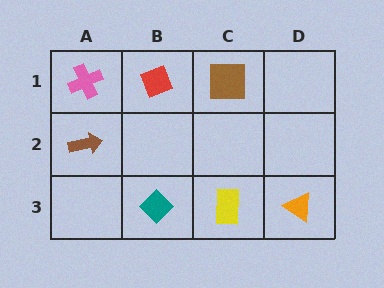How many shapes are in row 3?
3 shapes.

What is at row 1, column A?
A pink cross.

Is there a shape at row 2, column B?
No, that cell is empty.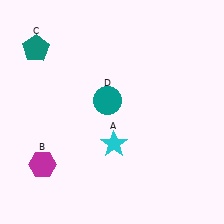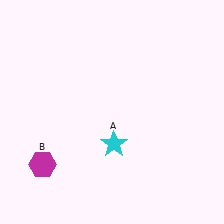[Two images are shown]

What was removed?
The teal pentagon (C), the teal circle (D) were removed in Image 2.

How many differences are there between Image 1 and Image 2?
There are 2 differences between the two images.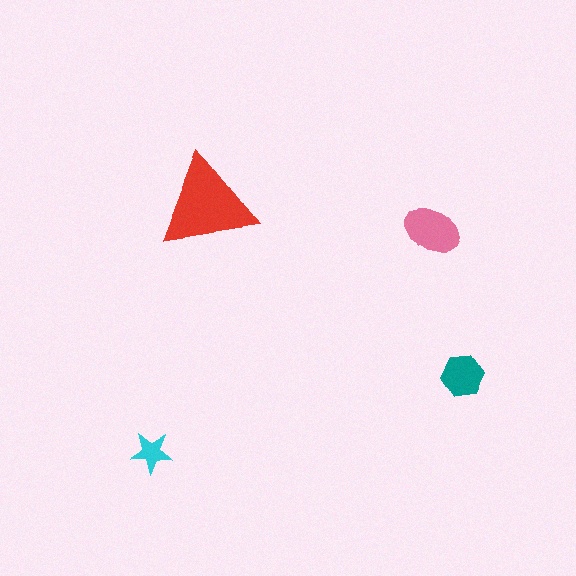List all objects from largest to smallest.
The red triangle, the pink ellipse, the teal hexagon, the cyan star.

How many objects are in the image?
There are 4 objects in the image.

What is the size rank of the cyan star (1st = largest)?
4th.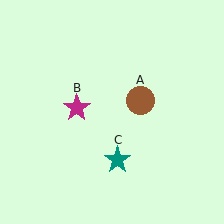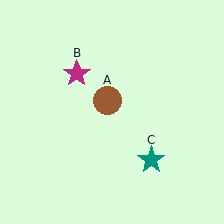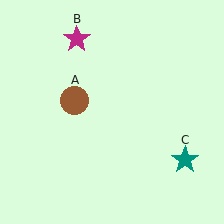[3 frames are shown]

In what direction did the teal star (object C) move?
The teal star (object C) moved right.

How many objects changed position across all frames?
3 objects changed position: brown circle (object A), magenta star (object B), teal star (object C).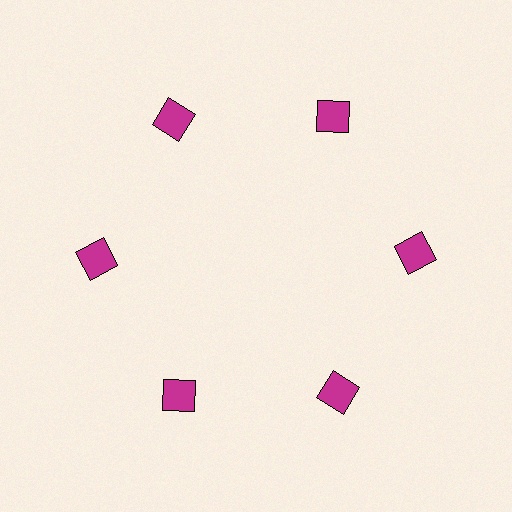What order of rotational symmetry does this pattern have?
This pattern has 6-fold rotational symmetry.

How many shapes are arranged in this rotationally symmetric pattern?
There are 6 shapes, arranged in 6 groups of 1.